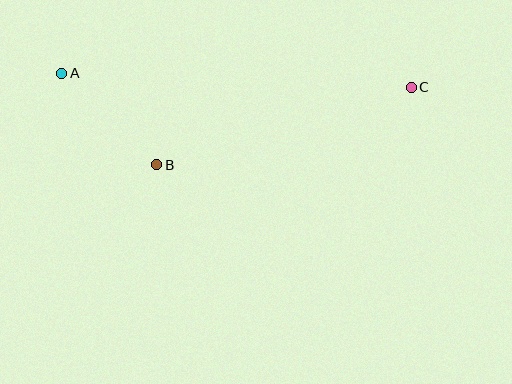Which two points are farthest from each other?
Points A and C are farthest from each other.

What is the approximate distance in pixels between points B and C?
The distance between B and C is approximately 266 pixels.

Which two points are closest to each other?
Points A and B are closest to each other.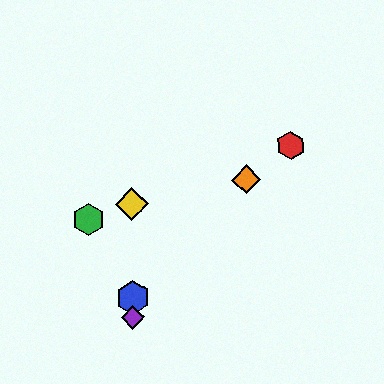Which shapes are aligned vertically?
The blue hexagon, the yellow diamond, the purple diamond are aligned vertically.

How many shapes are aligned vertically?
3 shapes (the blue hexagon, the yellow diamond, the purple diamond) are aligned vertically.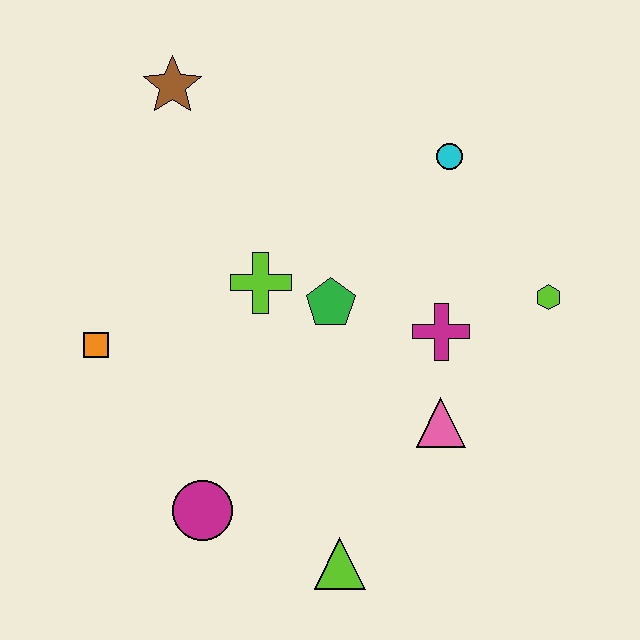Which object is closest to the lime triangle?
The magenta circle is closest to the lime triangle.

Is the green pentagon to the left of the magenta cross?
Yes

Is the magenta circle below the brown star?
Yes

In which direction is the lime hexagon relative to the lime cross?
The lime hexagon is to the right of the lime cross.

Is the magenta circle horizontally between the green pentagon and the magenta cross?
No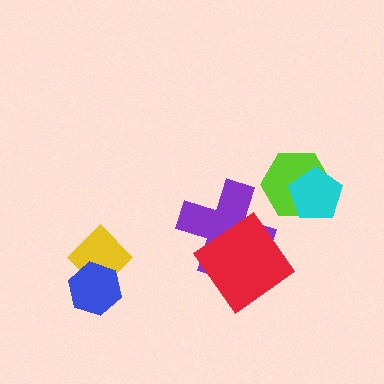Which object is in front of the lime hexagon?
The cyan pentagon is in front of the lime hexagon.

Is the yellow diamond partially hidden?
Yes, it is partially covered by another shape.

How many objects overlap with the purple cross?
1 object overlaps with the purple cross.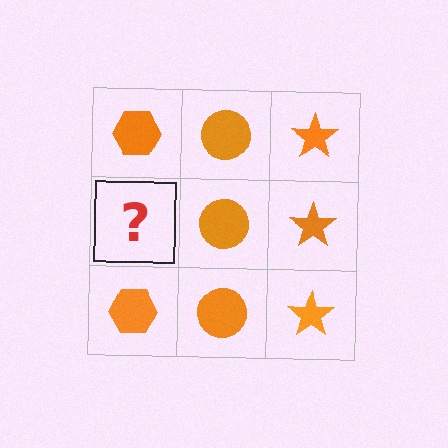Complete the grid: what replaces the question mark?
The question mark should be replaced with an orange hexagon.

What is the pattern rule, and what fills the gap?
The rule is that each column has a consistent shape. The gap should be filled with an orange hexagon.